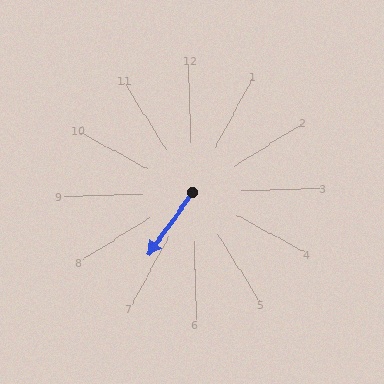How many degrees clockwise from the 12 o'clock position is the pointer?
Approximately 217 degrees.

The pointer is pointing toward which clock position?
Roughly 7 o'clock.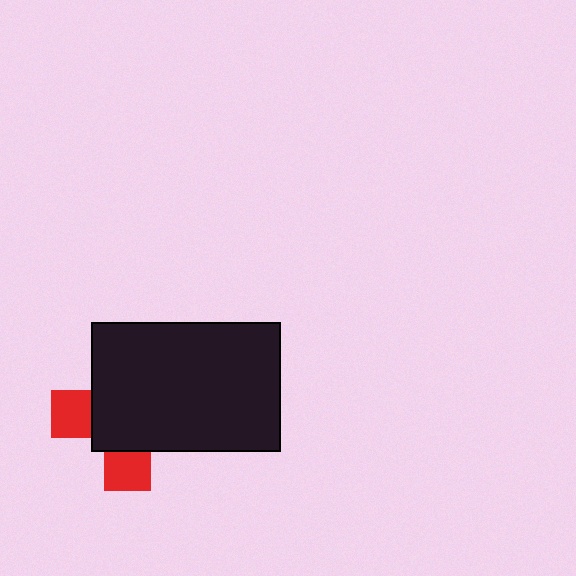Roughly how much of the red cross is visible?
A small part of it is visible (roughly 31%).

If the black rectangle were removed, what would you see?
You would see the complete red cross.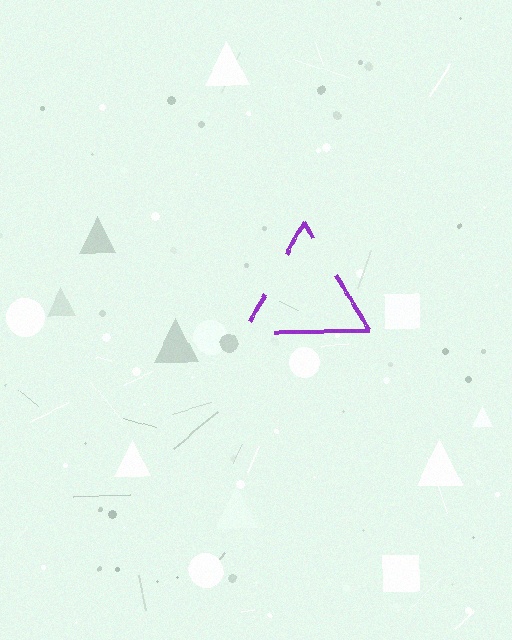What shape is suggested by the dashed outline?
The dashed outline suggests a triangle.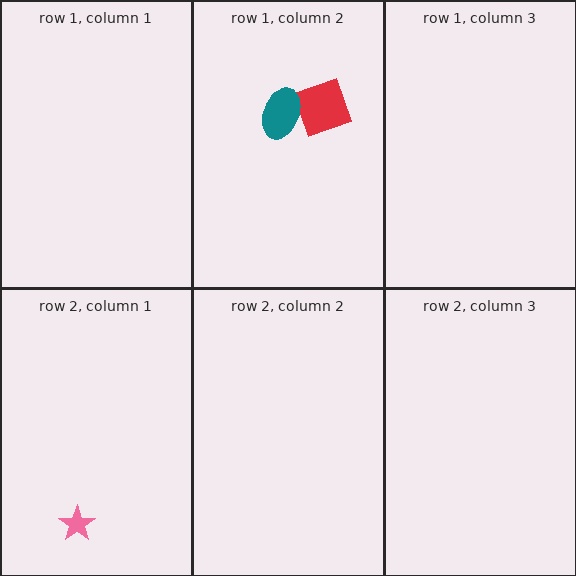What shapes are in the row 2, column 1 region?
The pink star.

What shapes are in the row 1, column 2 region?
The red square, the teal ellipse.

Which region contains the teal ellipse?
The row 1, column 2 region.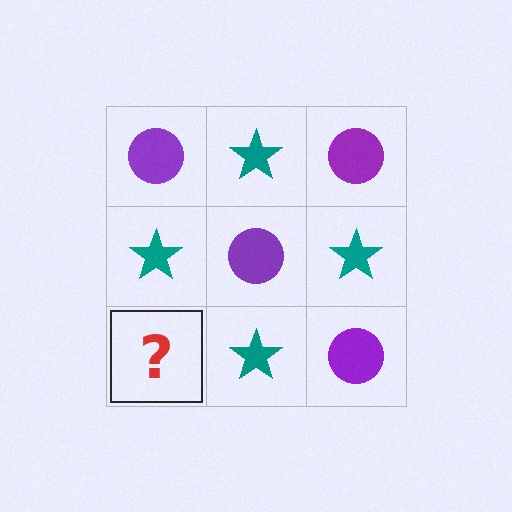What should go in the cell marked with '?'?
The missing cell should contain a purple circle.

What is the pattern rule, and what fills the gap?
The rule is that it alternates purple circle and teal star in a checkerboard pattern. The gap should be filled with a purple circle.